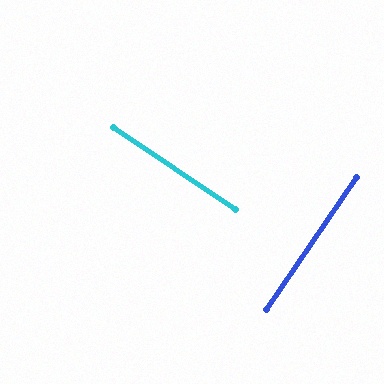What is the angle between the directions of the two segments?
Approximately 90 degrees.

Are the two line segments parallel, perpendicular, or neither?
Perpendicular — they meet at approximately 90°.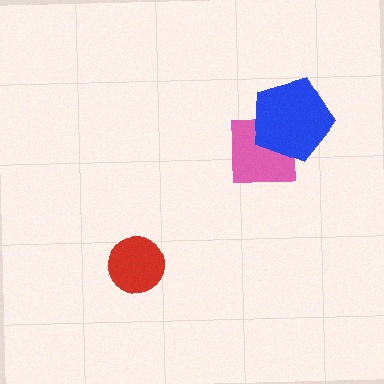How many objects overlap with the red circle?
0 objects overlap with the red circle.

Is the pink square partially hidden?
Yes, it is partially covered by another shape.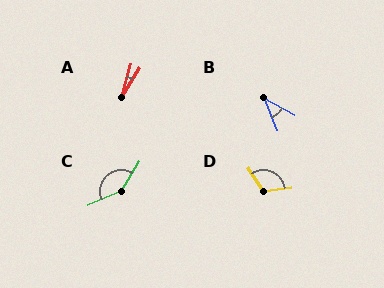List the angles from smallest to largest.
A (17°), B (39°), D (115°), C (144°).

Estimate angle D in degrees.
Approximately 115 degrees.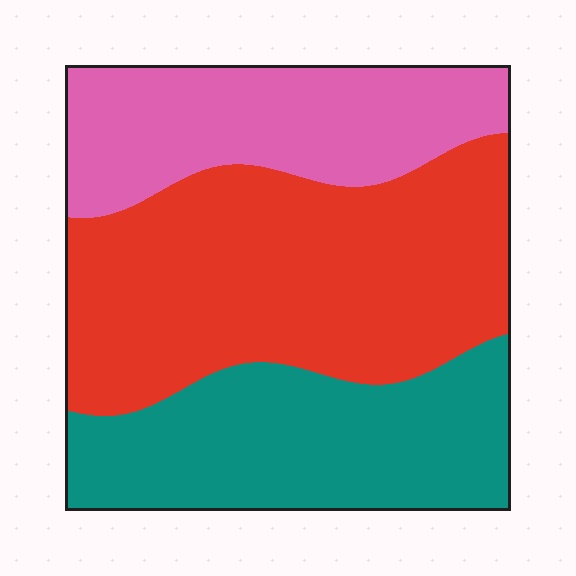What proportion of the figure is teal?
Teal takes up about one third (1/3) of the figure.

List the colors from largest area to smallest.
From largest to smallest: red, teal, pink.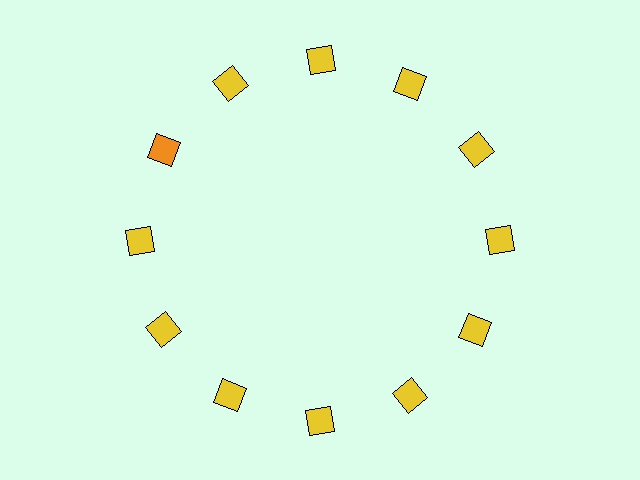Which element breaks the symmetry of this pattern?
The orange square at roughly the 10 o'clock position breaks the symmetry. All other shapes are yellow squares.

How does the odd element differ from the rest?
It has a different color: orange instead of yellow.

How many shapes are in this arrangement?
There are 12 shapes arranged in a ring pattern.